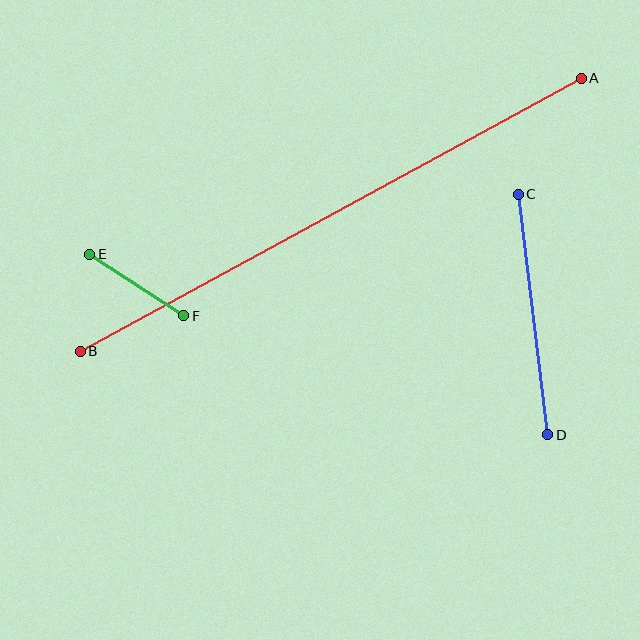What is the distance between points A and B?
The distance is approximately 570 pixels.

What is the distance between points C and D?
The distance is approximately 242 pixels.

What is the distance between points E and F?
The distance is approximately 112 pixels.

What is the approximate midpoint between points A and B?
The midpoint is at approximately (331, 215) pixels.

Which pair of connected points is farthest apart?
Points A and B are farthest apart.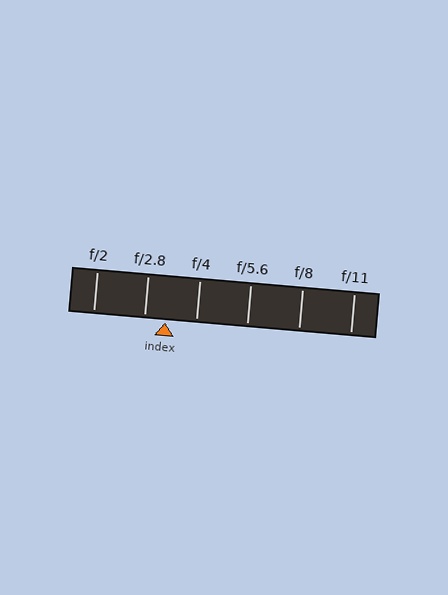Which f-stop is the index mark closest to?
The index mark is closest to f/2.8.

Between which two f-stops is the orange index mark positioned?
The index mark is between f/2.8 and f/4.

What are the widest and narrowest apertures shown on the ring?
The widest aperture shown is f/2 and the narrowest is f/11.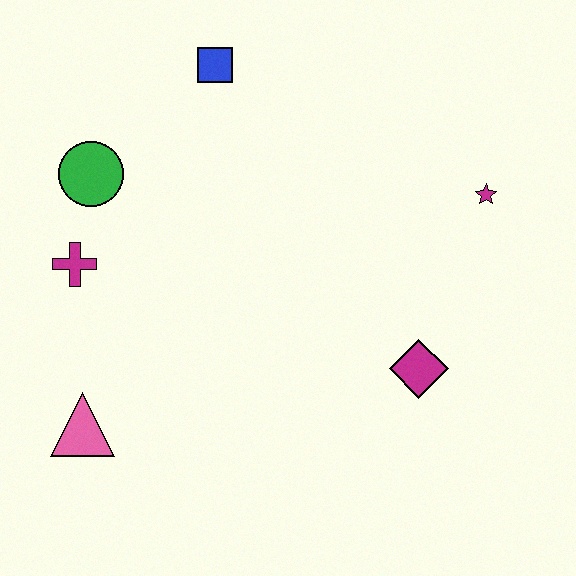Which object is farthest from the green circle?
The magenta star is farthest from the green circle.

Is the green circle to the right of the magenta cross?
Yes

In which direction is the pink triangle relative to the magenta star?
The pink triangle is to the left of the magenta star.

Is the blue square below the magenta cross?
No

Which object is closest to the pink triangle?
The magenta cross is closest to the pink triangle.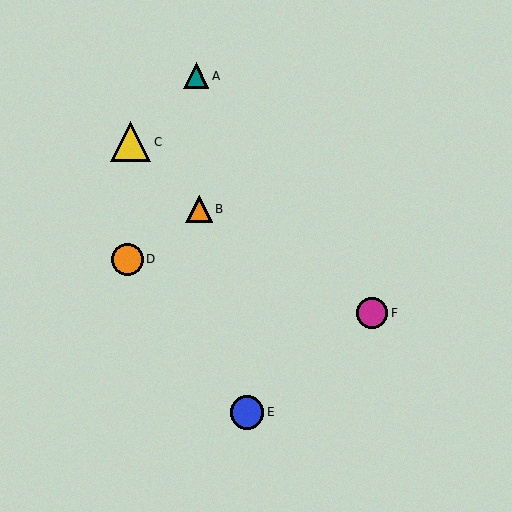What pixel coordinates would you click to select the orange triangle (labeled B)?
Click at (199, 209) to select the orange triangle B.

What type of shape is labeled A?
Shape A is a teal triangle.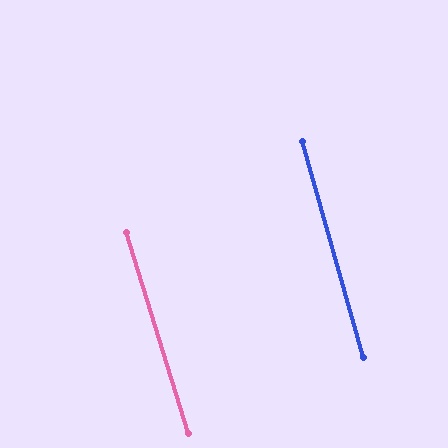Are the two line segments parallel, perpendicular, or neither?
Parallel — their directions differ by only 1.3°.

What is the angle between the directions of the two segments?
Approximately 1 degree.